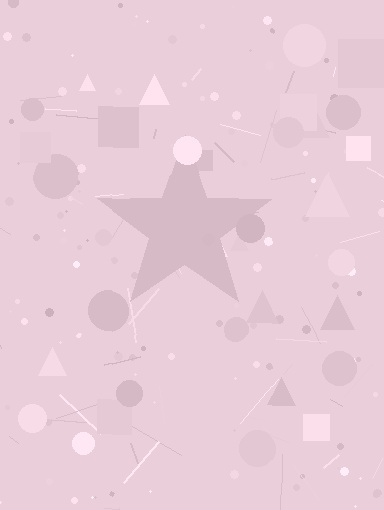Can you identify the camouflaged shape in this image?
The camouflaged shape is a star.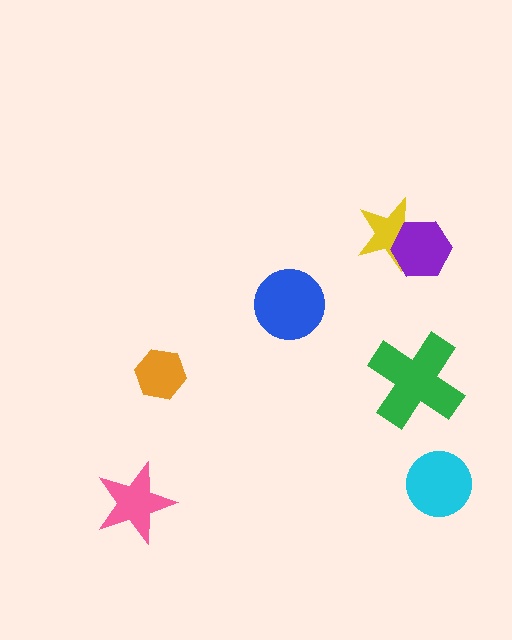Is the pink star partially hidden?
No, no other shape covers it.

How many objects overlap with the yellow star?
1 object overlaps with the yellow star.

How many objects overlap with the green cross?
0 objects overlap with the green cross.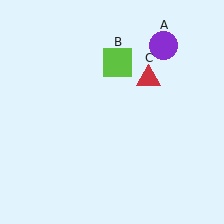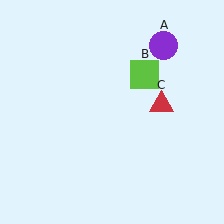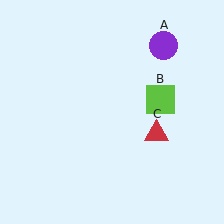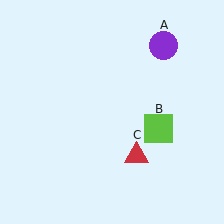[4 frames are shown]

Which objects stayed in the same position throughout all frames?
Purple circle (object A) remained stationary.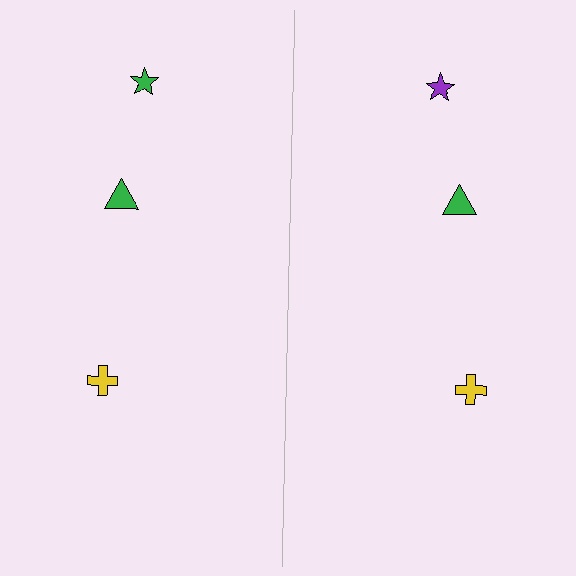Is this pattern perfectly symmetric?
No, the pattern is not perfectly symmetric. The purple star on the right side breaks the symmetry — its mirror counterpart is green.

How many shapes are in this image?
There are 6 shapes in this image.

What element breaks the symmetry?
The purple star on the right side breaks the symmetry — its mirror counterpart is green.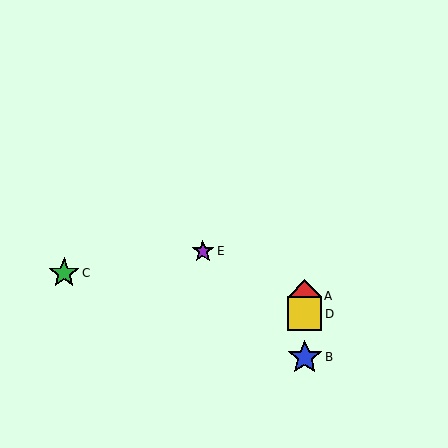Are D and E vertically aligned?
No, D is at x≈305 and E is at x≈203.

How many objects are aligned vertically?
3 objects (A, B, D) are aligned vertically.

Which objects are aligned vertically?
Objects A, B, D are aligned vertically.